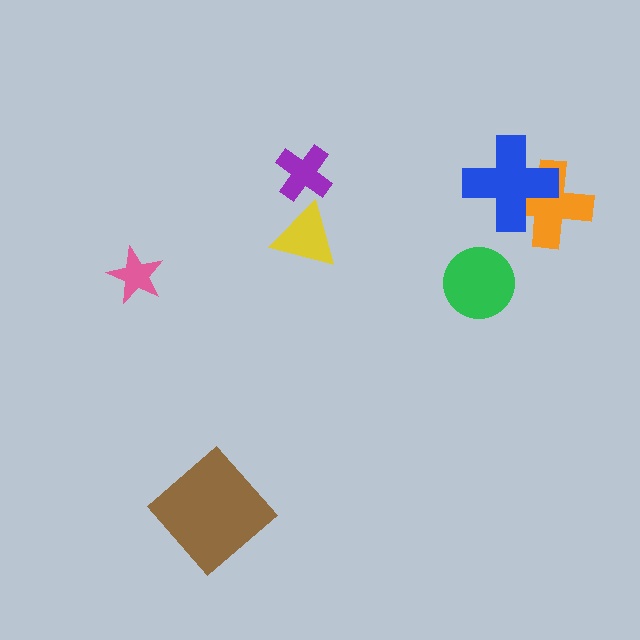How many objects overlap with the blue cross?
1 object overlaps with the blue cross.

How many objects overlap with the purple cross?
0 objects overlap with the purple cross.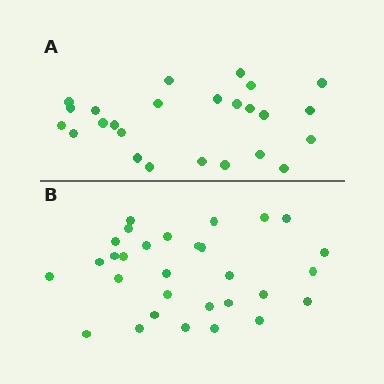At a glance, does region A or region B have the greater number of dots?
Region B (the bottom region) has more dots.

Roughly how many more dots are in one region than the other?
Region B has about 5 more dots than region A.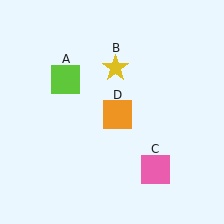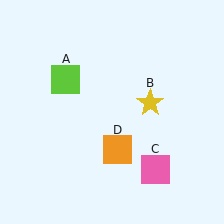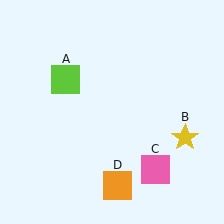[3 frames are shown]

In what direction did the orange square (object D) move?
The orange square (object D) moved down.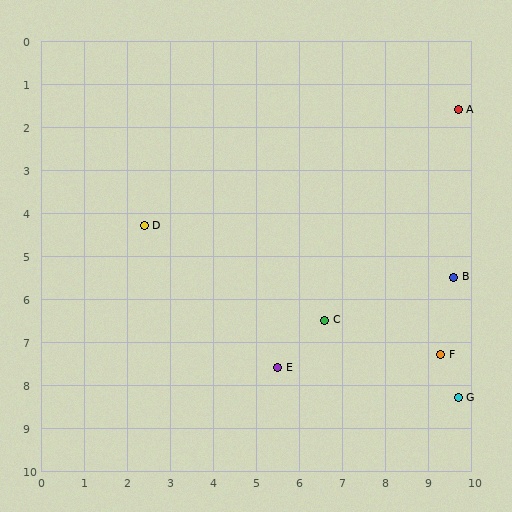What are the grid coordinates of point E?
Point E is at approximately (5.5, 7.6).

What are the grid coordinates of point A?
Point A is at approximately (9.7, 1.6).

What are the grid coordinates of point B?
Point B is at approximately (9.6, 5.5).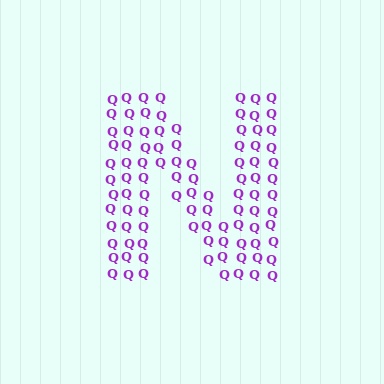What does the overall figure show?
The overall figure shows the letter N.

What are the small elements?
The small elements are letter Q's.